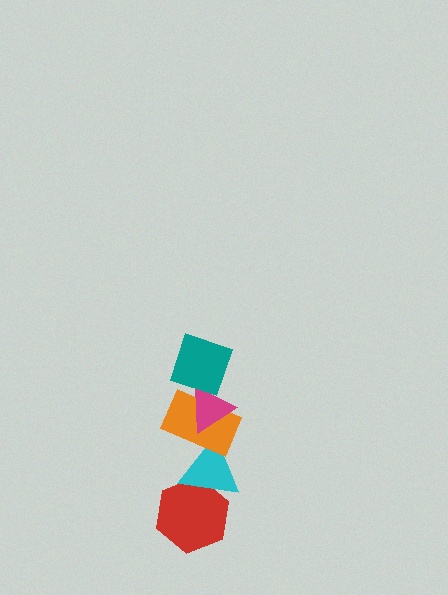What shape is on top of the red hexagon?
The cyan triangle is on top of the red hexagon.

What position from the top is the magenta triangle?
The magenta triangle is 2nd from the top.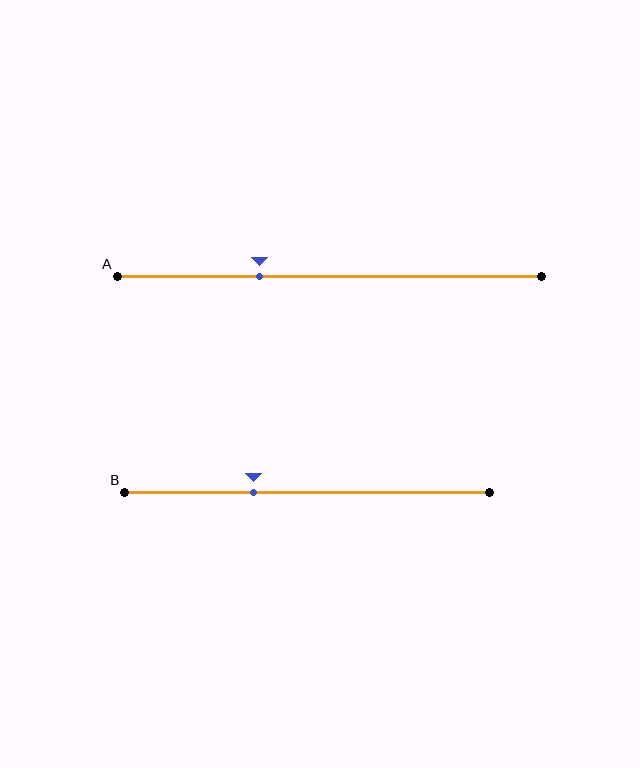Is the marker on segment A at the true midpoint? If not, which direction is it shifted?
No, the marker on segment A is shifted to the left by about 16% of the segment length.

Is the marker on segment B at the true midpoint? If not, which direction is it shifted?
No, the marker on segment B is shifted to the left by about 15% of the segment length.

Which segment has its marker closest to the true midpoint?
Segment B has its marker closest to the true midpoint.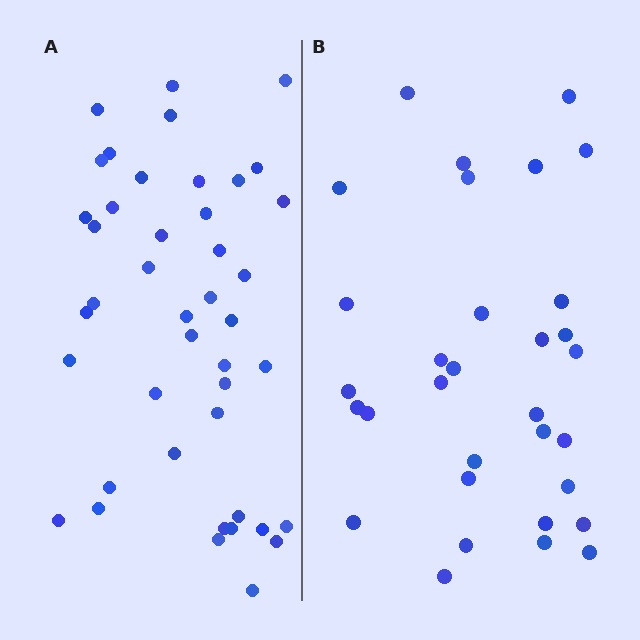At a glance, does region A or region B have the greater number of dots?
Region A (the left region) has more dots.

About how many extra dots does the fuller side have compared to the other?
Region A has roughly 12 or so more dots than region B.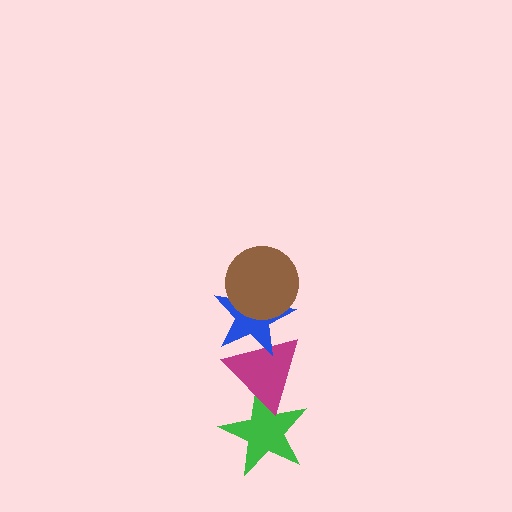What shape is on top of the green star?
The magenta triangle is on top of the green star.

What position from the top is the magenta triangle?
The magenta triangle is 3rd from the top.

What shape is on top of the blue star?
The brown circle is on top of the blue star.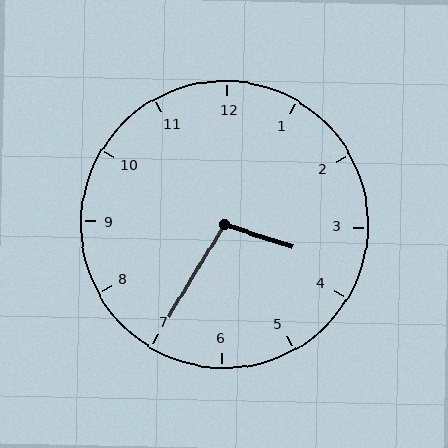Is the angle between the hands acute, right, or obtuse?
It is obtuse.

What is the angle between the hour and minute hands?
Approximately 102 degrees.